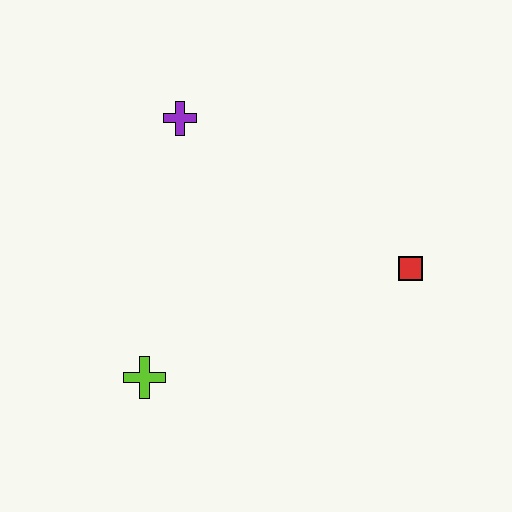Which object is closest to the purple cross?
The lime cross is closest to the purple cross.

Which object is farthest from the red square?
The lime cross is farthest from the red square.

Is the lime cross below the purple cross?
Yes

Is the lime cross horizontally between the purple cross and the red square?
No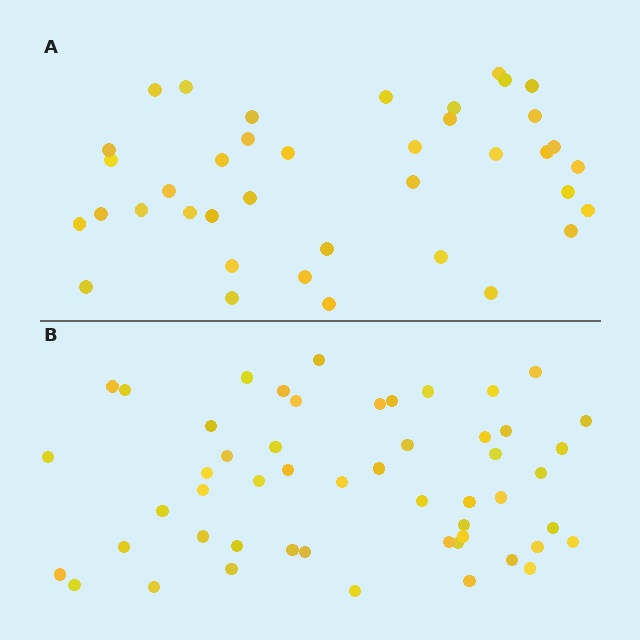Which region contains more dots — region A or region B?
Region B (the bottom region) has more dots.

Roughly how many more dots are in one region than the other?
Region B has approximately 15 more dots than region A.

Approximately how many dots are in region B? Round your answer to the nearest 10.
About 50 dots. (The exact count is 52, which rounds to 50.)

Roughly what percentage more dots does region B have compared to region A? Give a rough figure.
About 35% more.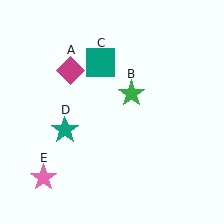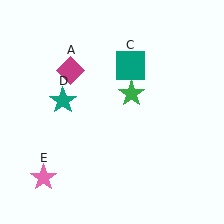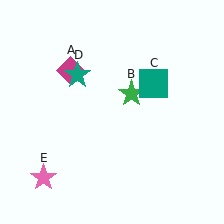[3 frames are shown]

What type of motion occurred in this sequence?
The teal square (object C), teal star (object D) rotated clockwise around the center of the scene.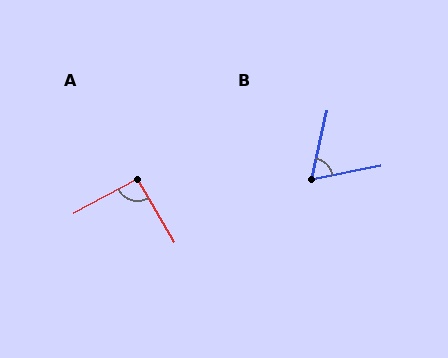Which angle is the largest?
A, at approximately 92 degrees.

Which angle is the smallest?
B, at approximately 67 degrees.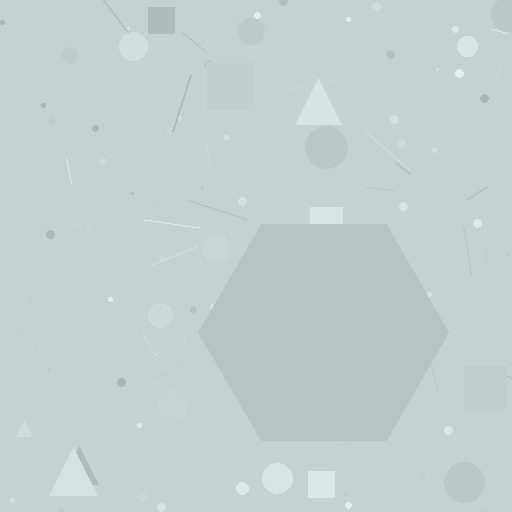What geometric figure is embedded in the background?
A hexagon is embedded in the background.